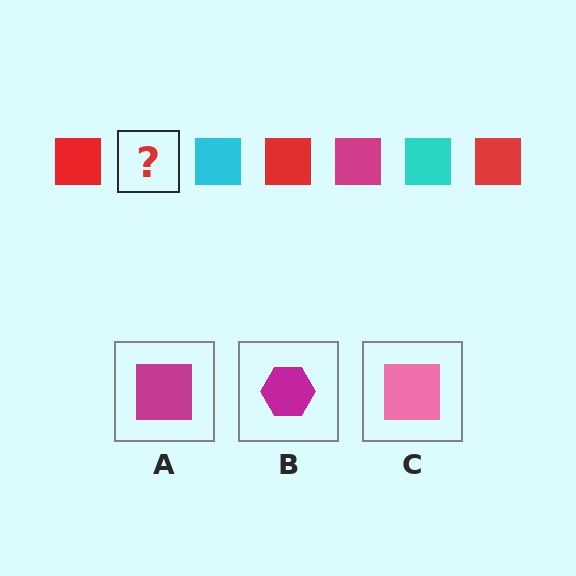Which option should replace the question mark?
Option A.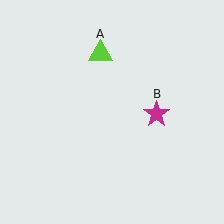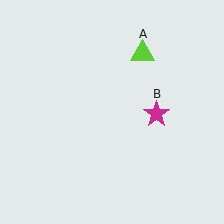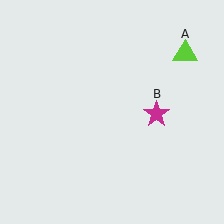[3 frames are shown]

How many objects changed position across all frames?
1 object changed position: lime triangle (object A).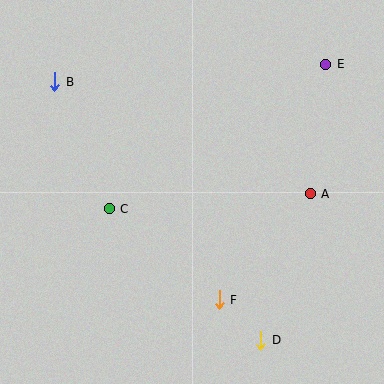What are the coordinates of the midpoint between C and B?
The midpoint between C and B is at (82, 145).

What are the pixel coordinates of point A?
Point A is at (310, 194).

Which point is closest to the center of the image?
Point C at (109, 209) is closest to the center.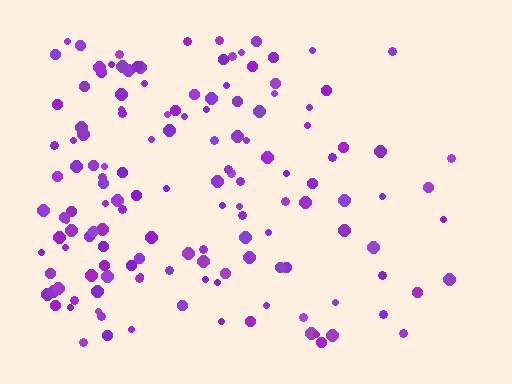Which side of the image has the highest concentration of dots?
The left.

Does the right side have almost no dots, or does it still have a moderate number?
Still a moderate number, just noticeably fewer than the left.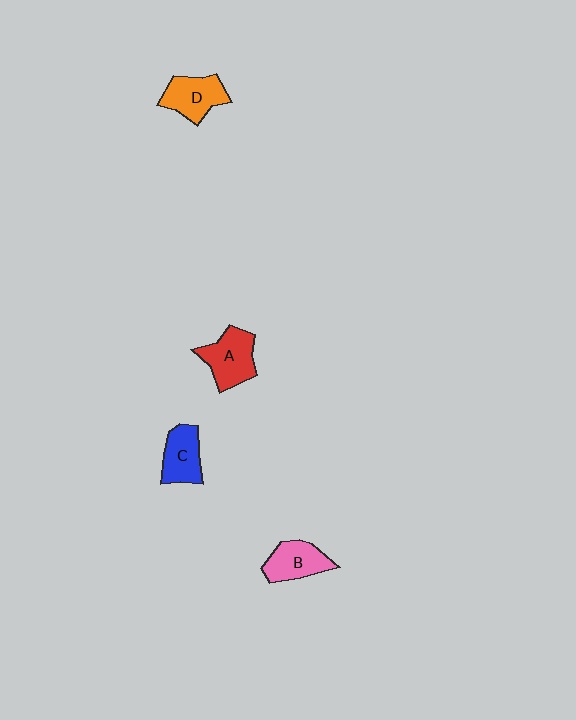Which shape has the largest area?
Shape A (red).